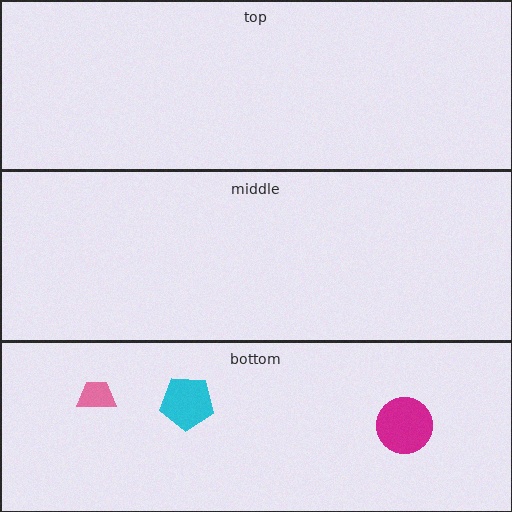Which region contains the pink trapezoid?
The bottom region.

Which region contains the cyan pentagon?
The bottom region.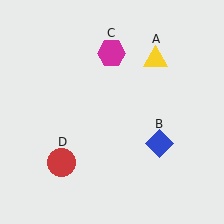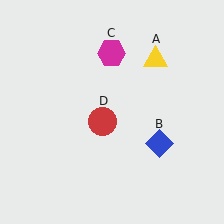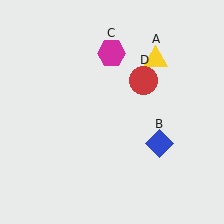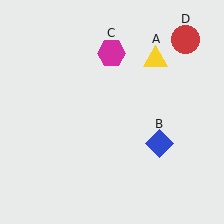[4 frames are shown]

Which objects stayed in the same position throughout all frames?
Yellow triangle (object A) and blue diamond (object B) and magenta hexagon (object C) remained stationary.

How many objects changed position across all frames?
1 object changed position: red circle (object D).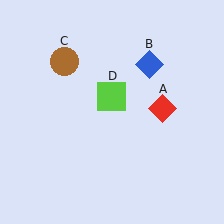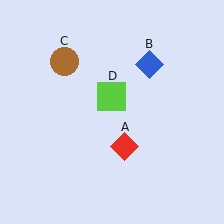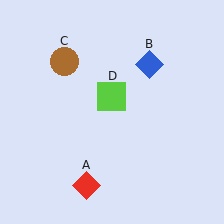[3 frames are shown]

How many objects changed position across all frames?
1 object changed position: red diamond (object A).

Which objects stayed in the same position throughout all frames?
Blue diamond (object B) and brown circle (object C) and lime square (object D) remained stationary.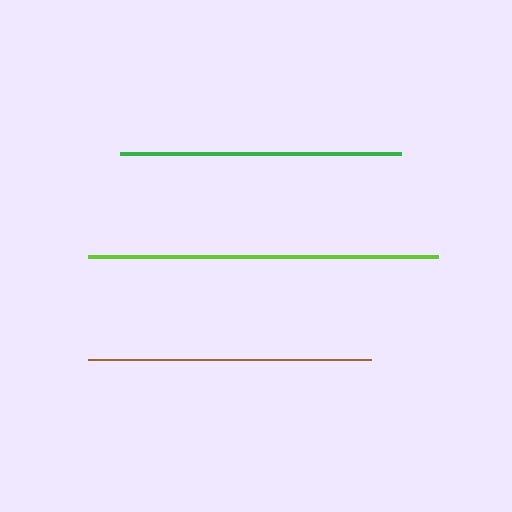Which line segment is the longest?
The lime line is the longest at approximately 350 pixels.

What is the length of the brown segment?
The brown segment is approximately 283 pixels long.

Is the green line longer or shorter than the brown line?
The brown line is longer than the green line.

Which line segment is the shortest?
The green line is the shortest at approximately 281 pixels.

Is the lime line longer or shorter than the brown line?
The lime line is longer than the brown line.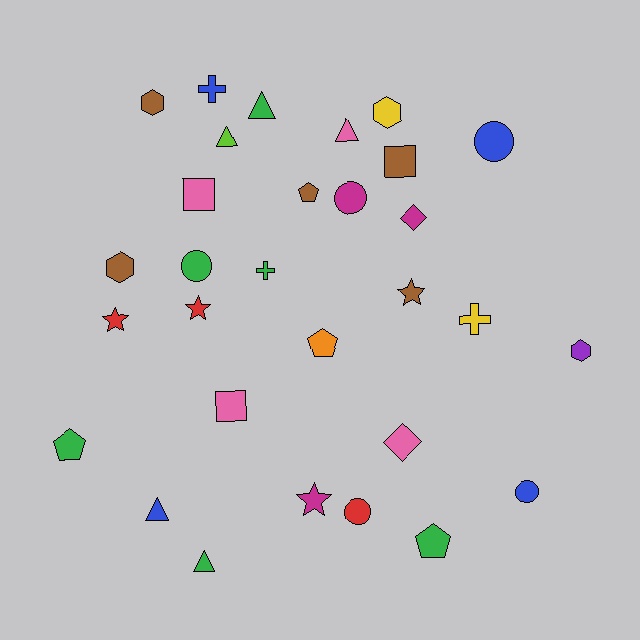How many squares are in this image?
There are 3 squares.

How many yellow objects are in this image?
There are 2 yellow objects.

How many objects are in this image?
There are 30 objects.